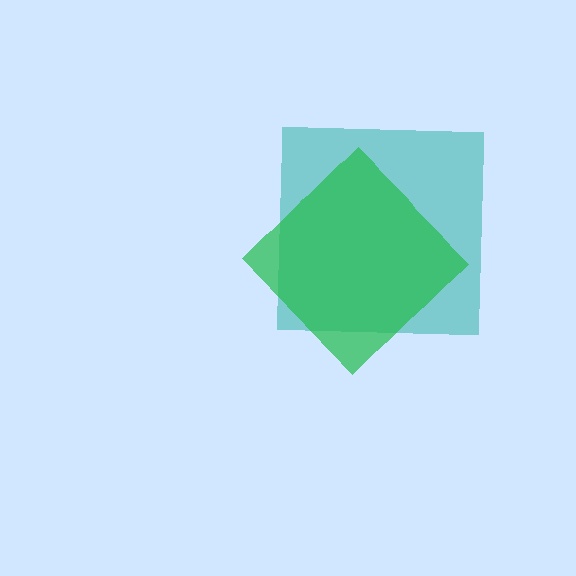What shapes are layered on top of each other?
The layered shapes are: a teal square, a green diamond.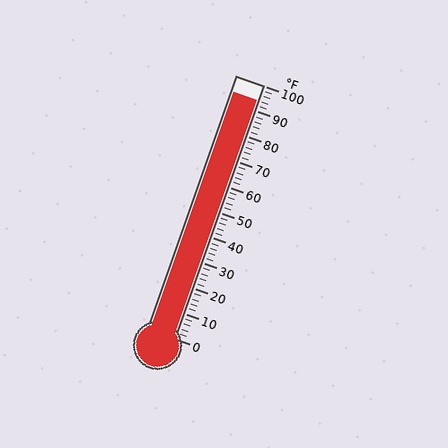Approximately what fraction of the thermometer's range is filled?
The thermometer is filled to approximately 95% of its range.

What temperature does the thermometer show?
The thermometer shows approximately 94°F.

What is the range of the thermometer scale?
The thermometer scale ranges from 0°F to 100°F.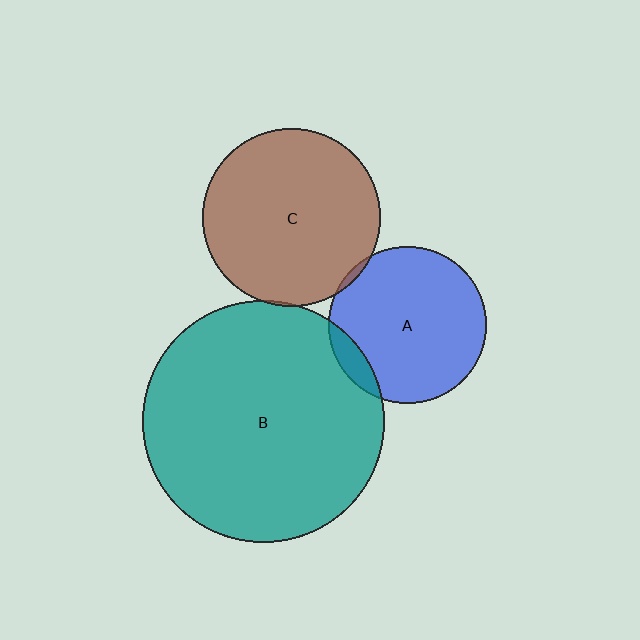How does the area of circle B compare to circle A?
Approximately 2.4 times.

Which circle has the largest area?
Circle B (teal).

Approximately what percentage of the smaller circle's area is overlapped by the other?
Approximately 10%.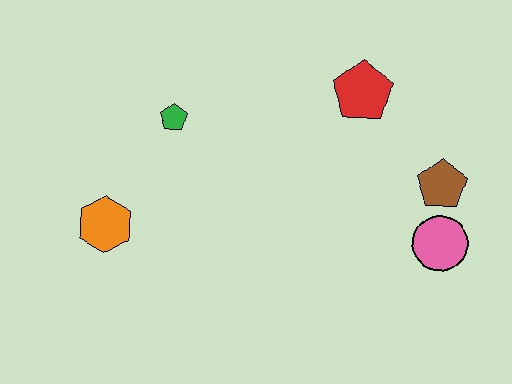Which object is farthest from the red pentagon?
The orange hexagon is farthest from the red pentagon.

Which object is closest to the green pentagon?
The orange hexagon is closest to the green pentagon.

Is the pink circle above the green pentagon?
No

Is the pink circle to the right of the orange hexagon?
Yes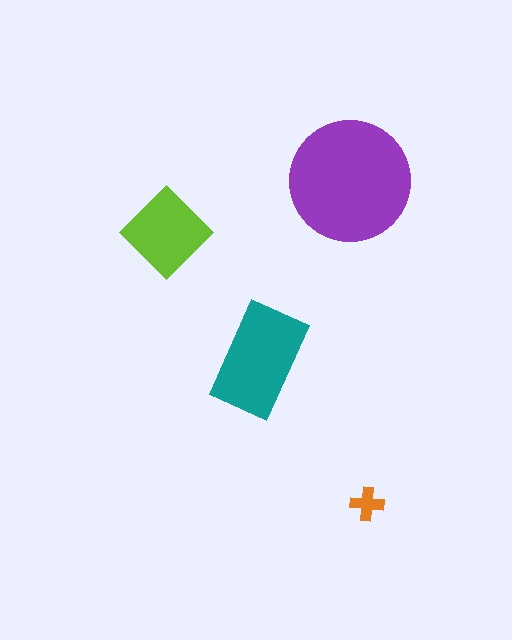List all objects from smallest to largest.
The orange cross, the lime diamond, the teal rectangle, the purple circle.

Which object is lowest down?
The orange cross is bottommost.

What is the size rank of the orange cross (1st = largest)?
4th.